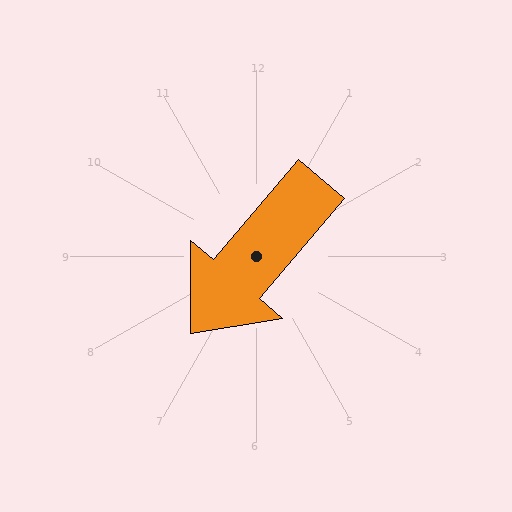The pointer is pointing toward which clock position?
Roughly 7 o'clock.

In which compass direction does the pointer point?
Southwest.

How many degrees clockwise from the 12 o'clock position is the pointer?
Approximately 220 degrees.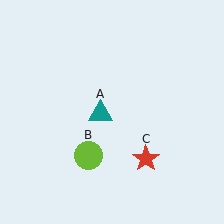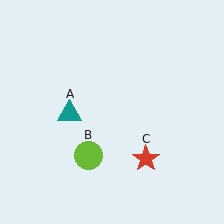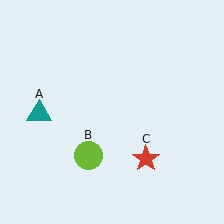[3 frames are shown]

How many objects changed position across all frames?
1 object changed position: teal triangle (object A).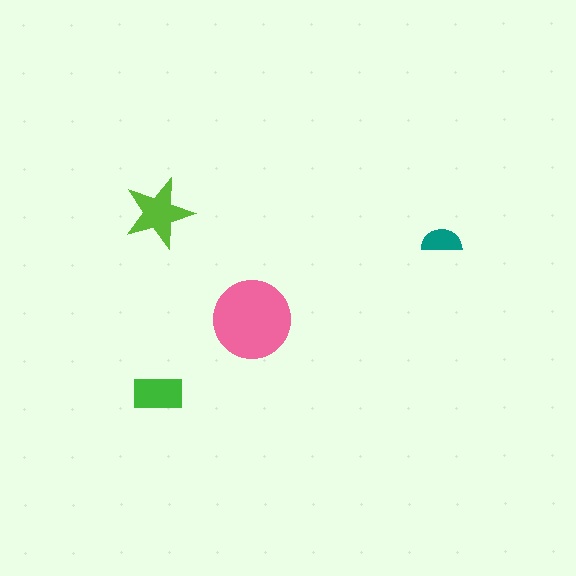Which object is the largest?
The pink circle.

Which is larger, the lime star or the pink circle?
The pink circle.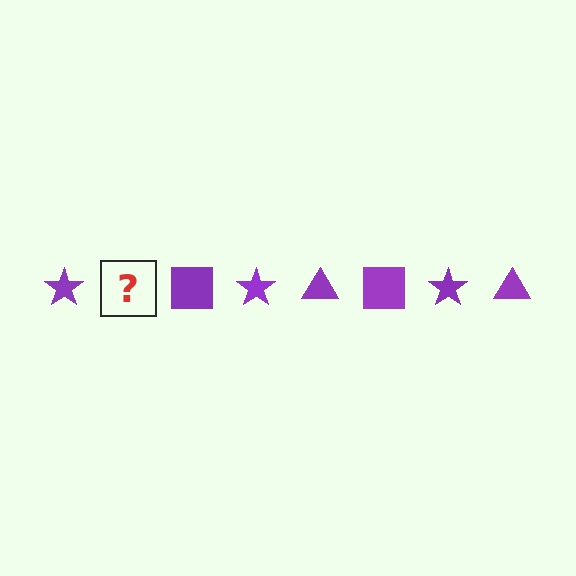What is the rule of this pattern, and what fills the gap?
The rule is that the pattern cycles through star, triangle, square shapes in purple. The gap should be filled with a purple triangle.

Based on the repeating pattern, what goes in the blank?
The blank should be a purple triangle.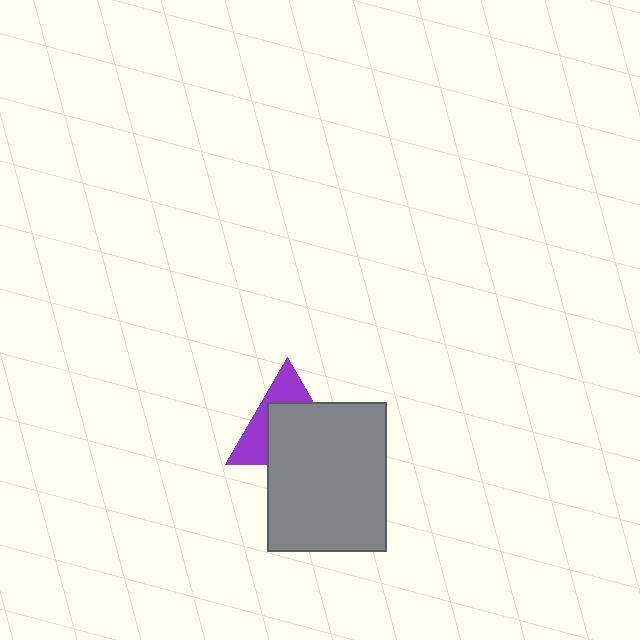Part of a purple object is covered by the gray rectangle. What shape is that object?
It is a triangle.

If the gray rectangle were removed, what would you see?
You would see the complete purple triangle.